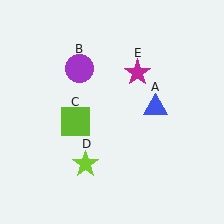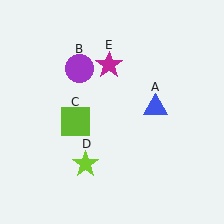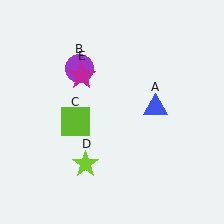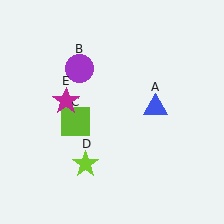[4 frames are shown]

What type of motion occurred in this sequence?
The magenta star (object E) rotated counterclockwise around the center of the scene.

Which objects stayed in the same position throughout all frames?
Blue triangle (object A) and purple circle (object B) and lime square (object C) and lime star (object D) remained stationary.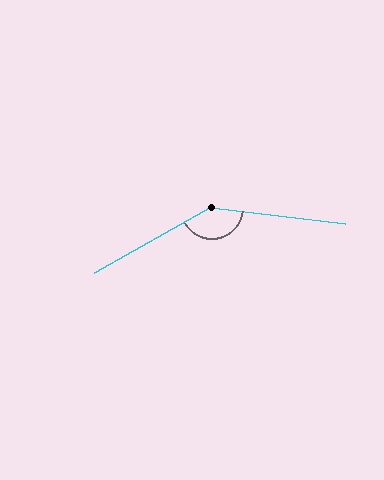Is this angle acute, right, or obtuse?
It is obtuse.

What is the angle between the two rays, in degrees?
Approximately 144 degrees.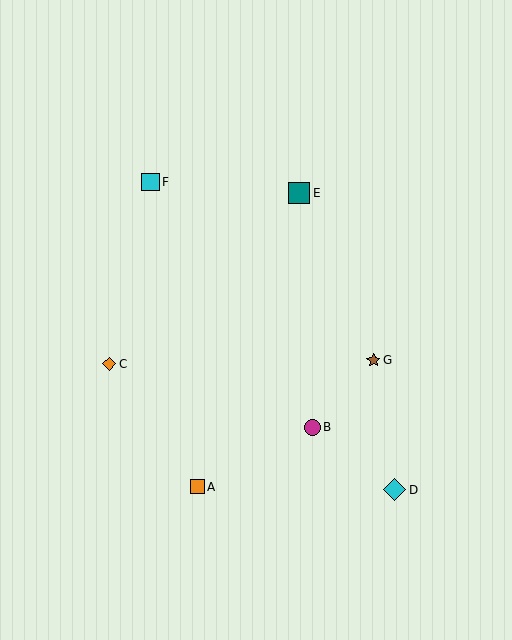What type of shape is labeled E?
Shape E is a teal square.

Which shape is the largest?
The cyan diamond (labeled D) is the largest.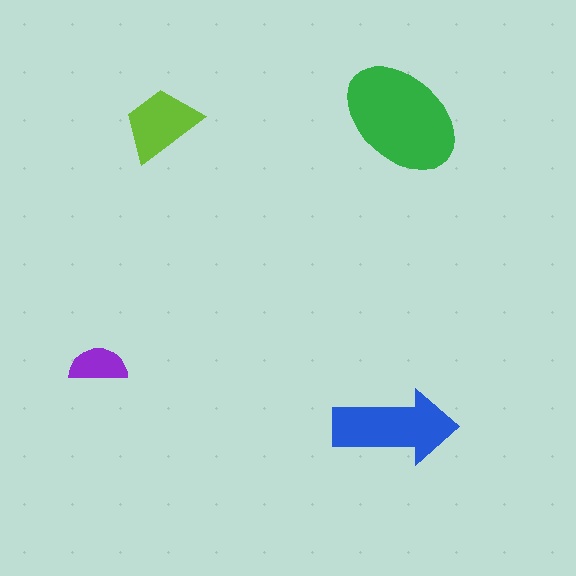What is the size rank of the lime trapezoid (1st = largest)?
3rd.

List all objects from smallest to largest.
The purple semicircle, the lime trapezoid, the blue arrow, the green ellipse.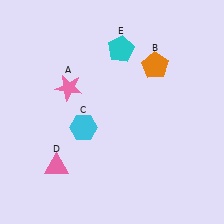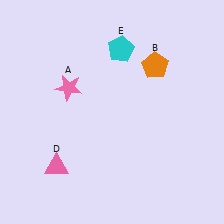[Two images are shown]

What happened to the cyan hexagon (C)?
The cyan hexagon (C) was removed in Image 2. It was in the bottom-left area of Image 1.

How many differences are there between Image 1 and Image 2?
There is 1 difference between the two images.